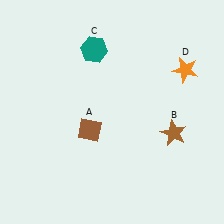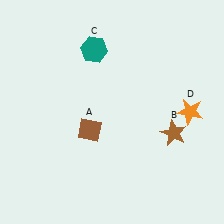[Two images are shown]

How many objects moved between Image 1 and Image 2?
1 object moved between the two images.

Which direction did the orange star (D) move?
The orange star (D) moved down.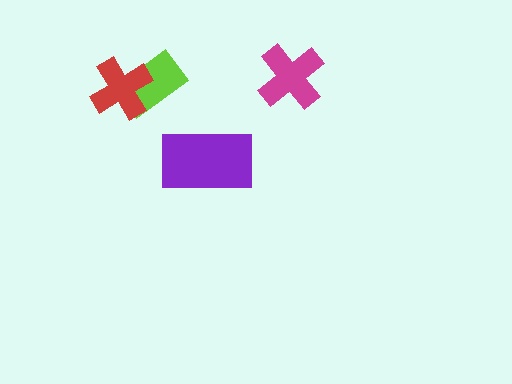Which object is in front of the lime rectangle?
The red cross is in front of the lime rectangle.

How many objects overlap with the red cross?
1 object overlaps with the red cross.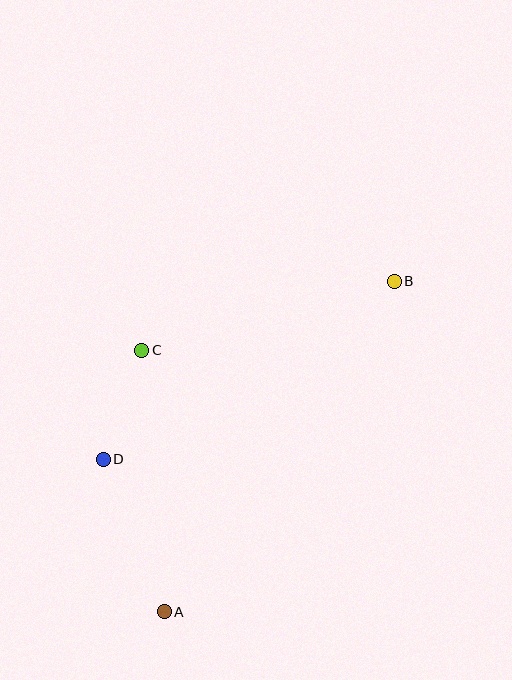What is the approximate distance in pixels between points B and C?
The distance between B and C is approximately 262 pixels.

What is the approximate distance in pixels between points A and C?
The distance between A and C is approximately 262 pixels.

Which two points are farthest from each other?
Points A and B are farthest from each other.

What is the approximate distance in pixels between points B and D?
The distance between B and D is approximately 341 pixels.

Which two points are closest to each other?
Points C and D are closest to each other.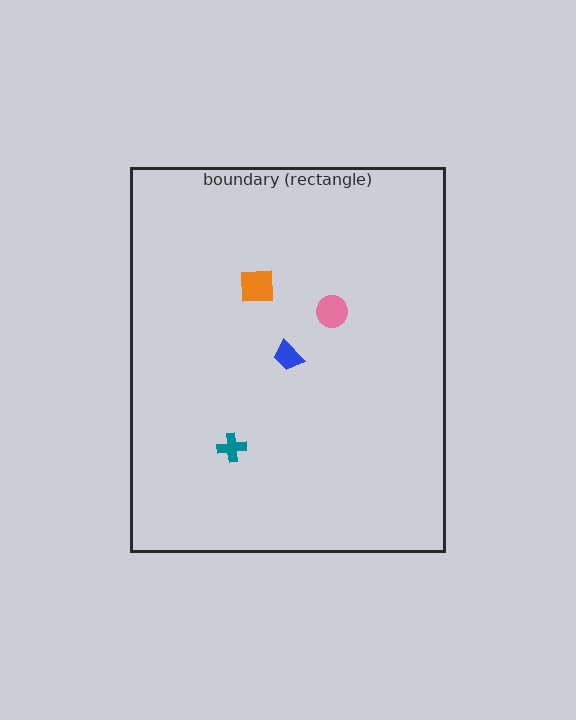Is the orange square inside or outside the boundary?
Inside.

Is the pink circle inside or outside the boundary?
Inside.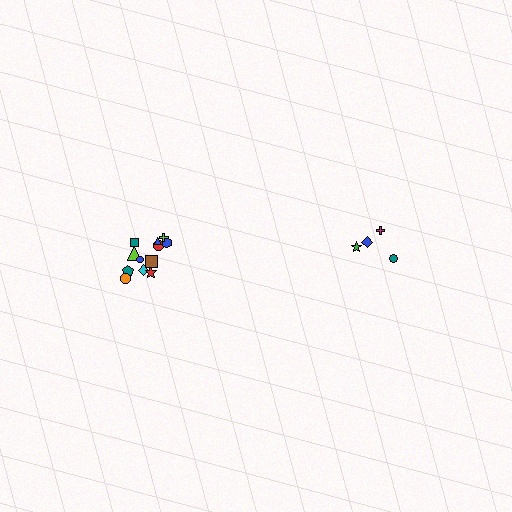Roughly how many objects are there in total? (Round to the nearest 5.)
Roughly 15 objects in total.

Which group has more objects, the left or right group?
The left group.